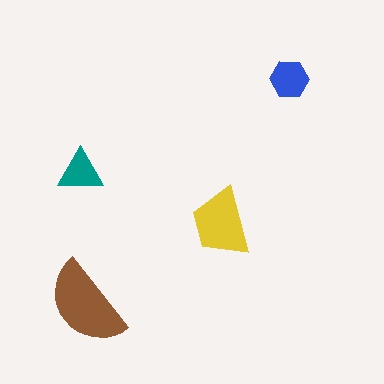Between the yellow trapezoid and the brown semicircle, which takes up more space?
The brown semicircle.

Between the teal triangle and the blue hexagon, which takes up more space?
The blue hexagon.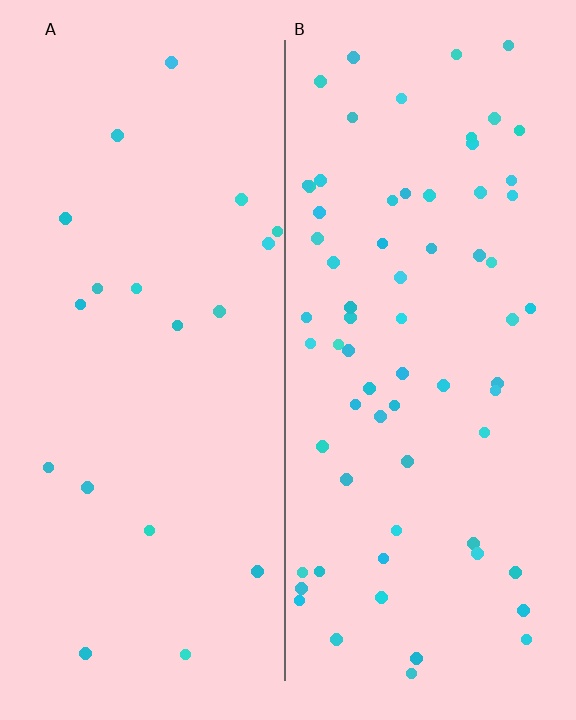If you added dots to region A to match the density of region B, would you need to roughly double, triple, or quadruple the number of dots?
Approximately quadruple.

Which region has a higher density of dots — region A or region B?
B (the right).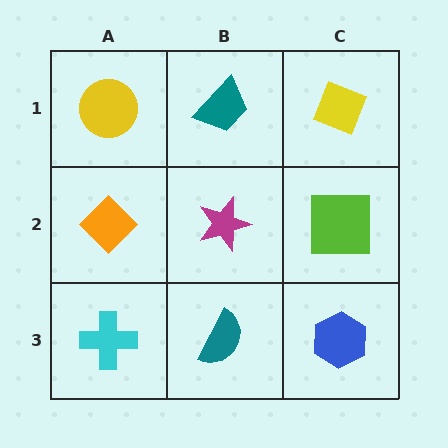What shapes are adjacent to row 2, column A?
A yellow circle (row 1, column A), a cyan cross (row 3, column A), a magenta star (row 2, column B).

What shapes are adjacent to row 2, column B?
A teal trapezoid (row 1, column B), a teal semicircle (row 3, column B), an orange diamond (row 2, column A), a lime square (row 2, column C).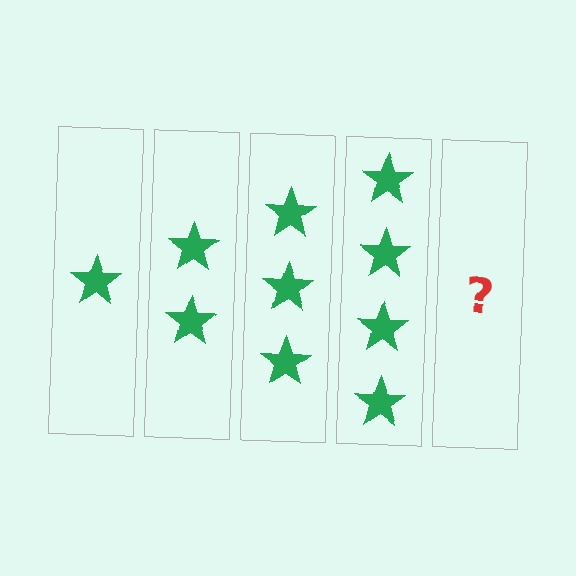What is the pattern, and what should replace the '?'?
The pattern is that each step adds one more star. The '?' should be 5 stars.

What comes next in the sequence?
The next element should be 5 stars.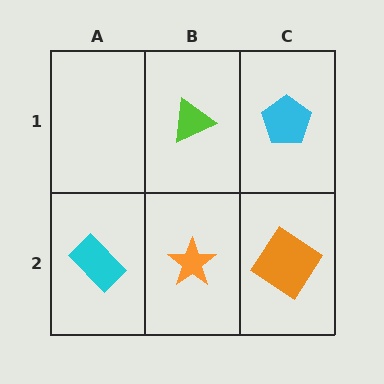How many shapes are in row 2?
3 shapes.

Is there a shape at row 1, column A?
No, that cell is empty.